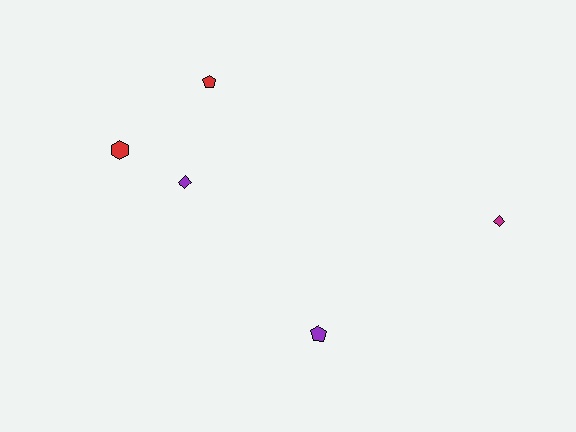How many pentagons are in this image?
There are 2 pentagons.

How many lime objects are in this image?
There are no lime objects.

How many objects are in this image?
There are 5 objects.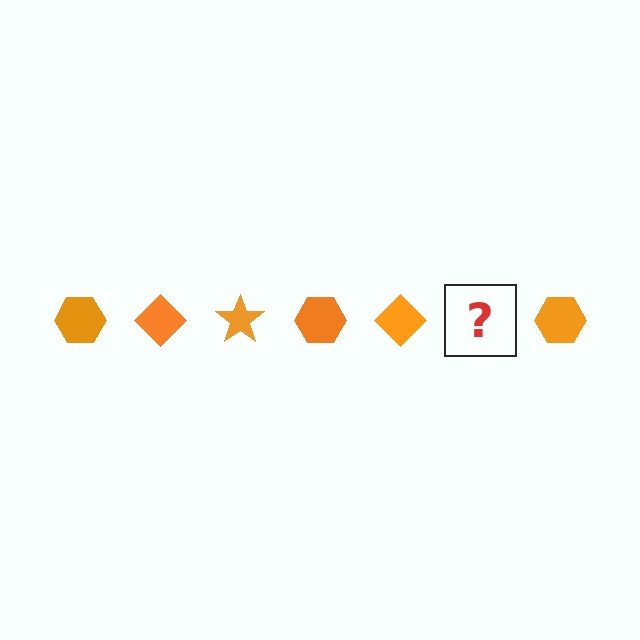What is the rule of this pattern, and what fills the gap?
The rule is that the pattern cycles through hexagon, diamond, star shapes in orange. The gap should be filled with an orange star.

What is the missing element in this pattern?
The missing element is an orange star.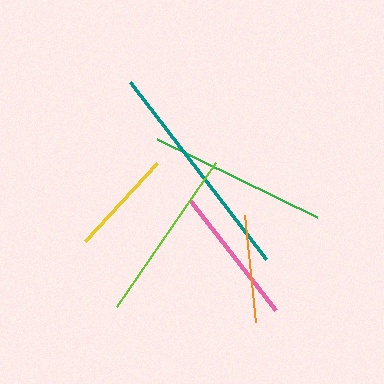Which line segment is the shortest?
The yellow line is the shortest at approximately 106 pixels.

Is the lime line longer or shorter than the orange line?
The lime line is longer than the orange line.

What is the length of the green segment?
The green segment is approximately 179 pixels long.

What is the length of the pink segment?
The pink segment is approximately 138 pixels long.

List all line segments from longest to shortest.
From longest to shortest: teal, green, lime, pink, orange, yellow.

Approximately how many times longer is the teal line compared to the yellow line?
The teal line is approximately 2.1 times the length of the yellow line.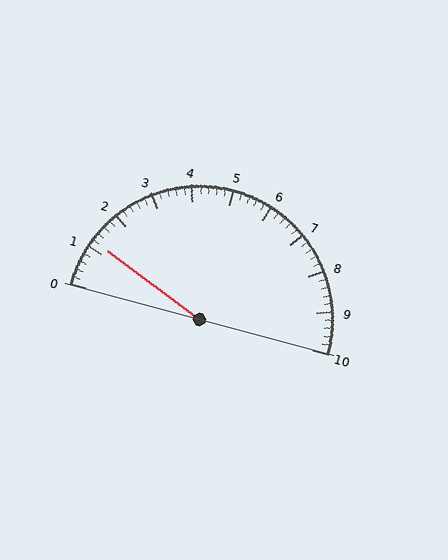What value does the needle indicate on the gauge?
The needle indicates approximately 1.2.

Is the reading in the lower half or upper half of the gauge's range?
The reading is in the lower half of the range (0 to 10).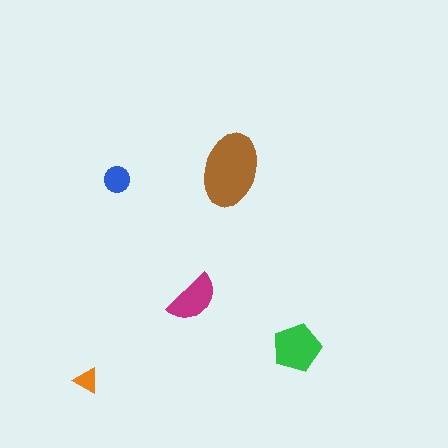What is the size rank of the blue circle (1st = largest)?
4th.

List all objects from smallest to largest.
The orange triangle, the blue circle, the magenta semicircle, the green pentagon, the brown ellipse.